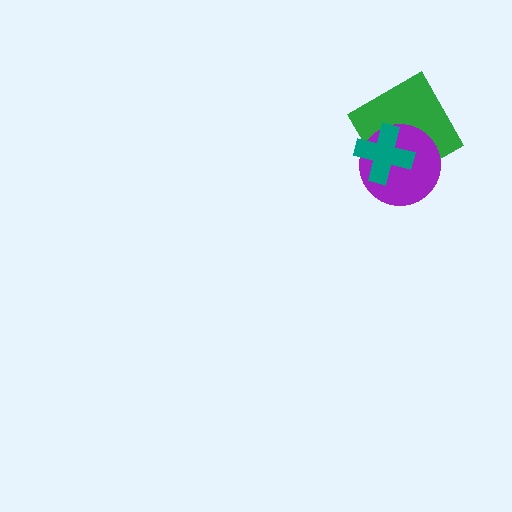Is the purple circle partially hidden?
Yes, it is partially covered by another shape.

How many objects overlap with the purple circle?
2 objects overlap with the purple circle.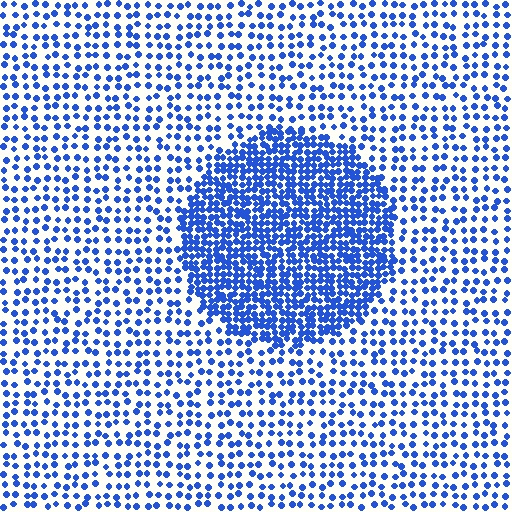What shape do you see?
I see a circle.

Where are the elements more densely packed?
The elements are more densely packed inside the circle boundary.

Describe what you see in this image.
The image contains small blue elements arranged at two different densities. A circle-shaped region is visible where the elements are more densely packed than the surrounding area.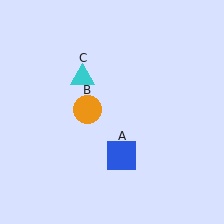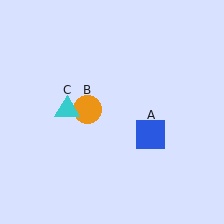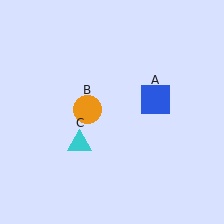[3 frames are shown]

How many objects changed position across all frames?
2 objects changed position: blue square (object A), cyan triangle (object C).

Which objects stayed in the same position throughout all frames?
Orange circle (object B) remained stationary.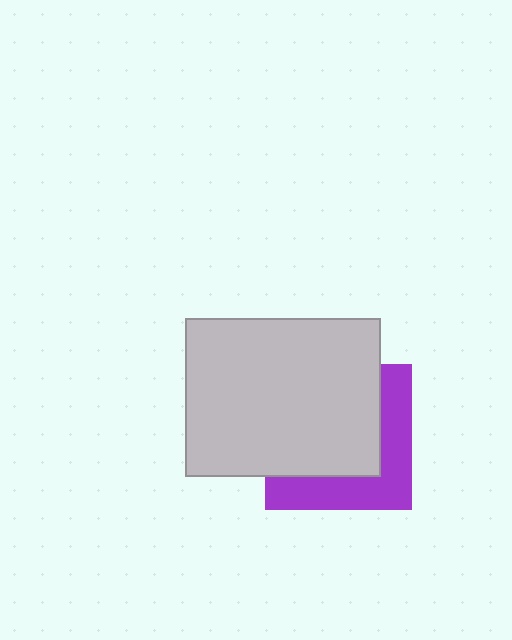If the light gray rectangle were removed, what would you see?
You would see the complete purple square.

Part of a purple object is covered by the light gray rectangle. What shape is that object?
It is a square.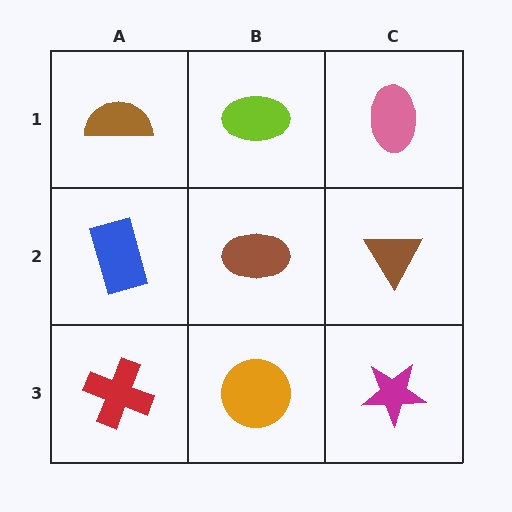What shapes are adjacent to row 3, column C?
A brown triangle (row 2, column C), an orange circle (row 3, column B).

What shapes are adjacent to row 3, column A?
A blue rectangle (row 2, column A), an orange circle (row 3, column B).